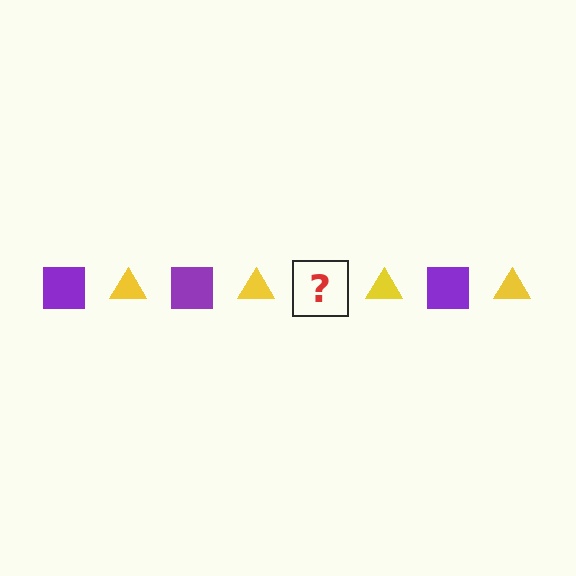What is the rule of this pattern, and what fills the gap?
The rule is that the pattern alternates between purple square and yellow triangle. The gap should be filled with a purple square.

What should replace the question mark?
The question mark should be replaced with a purple square.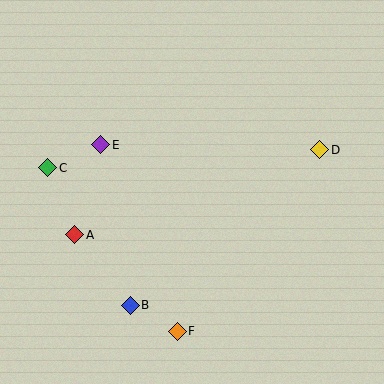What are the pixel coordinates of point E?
Point E is at (101, 145).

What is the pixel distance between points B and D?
The distance between B and D is 245 pixels.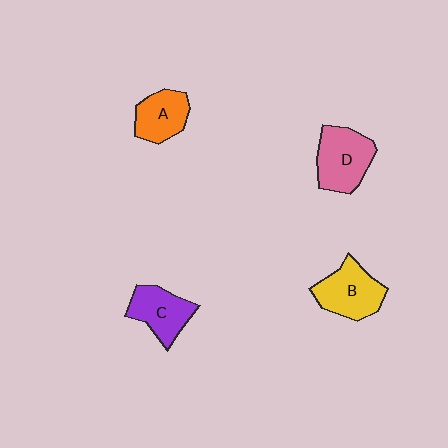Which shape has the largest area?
Shape D (pink).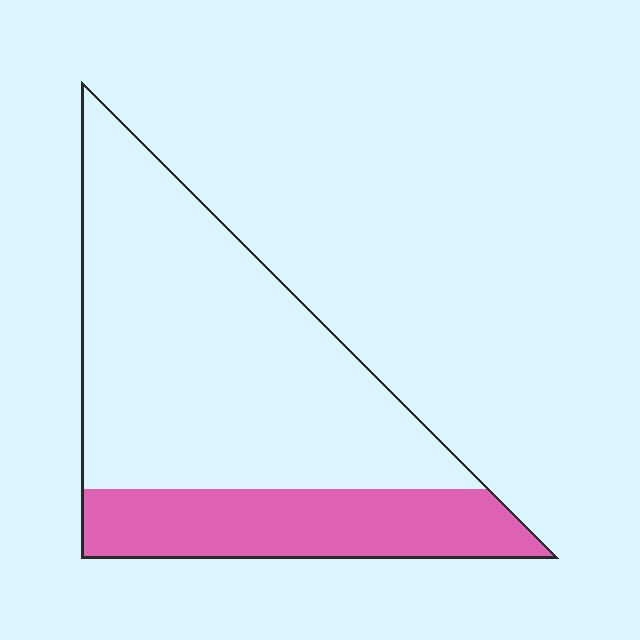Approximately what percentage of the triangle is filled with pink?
Approximately 25%.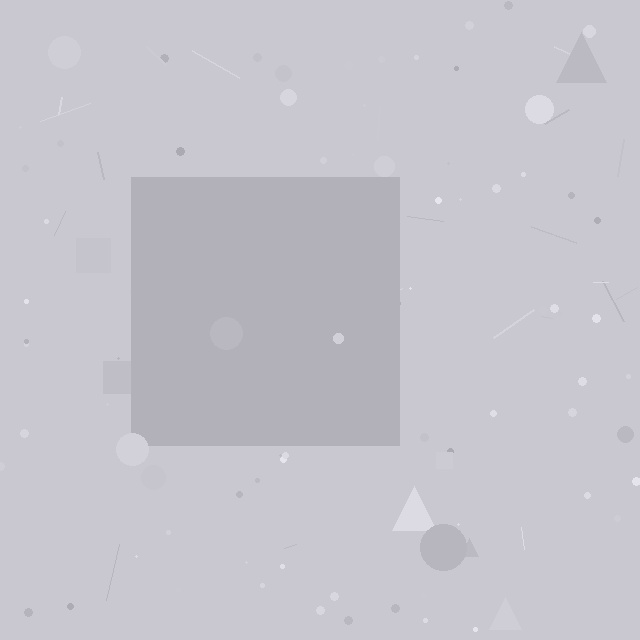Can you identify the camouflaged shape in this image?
The camouflaged shape is a square.